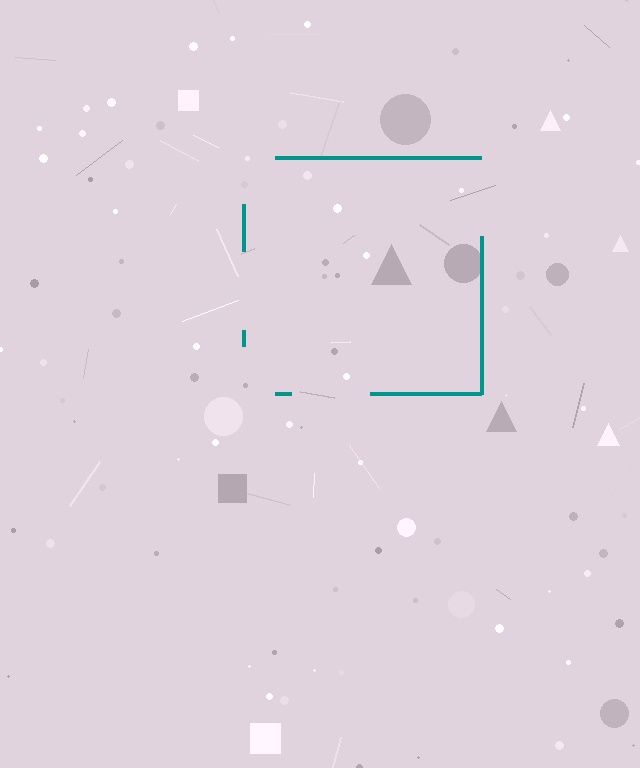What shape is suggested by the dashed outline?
The dashed outline suggests a square.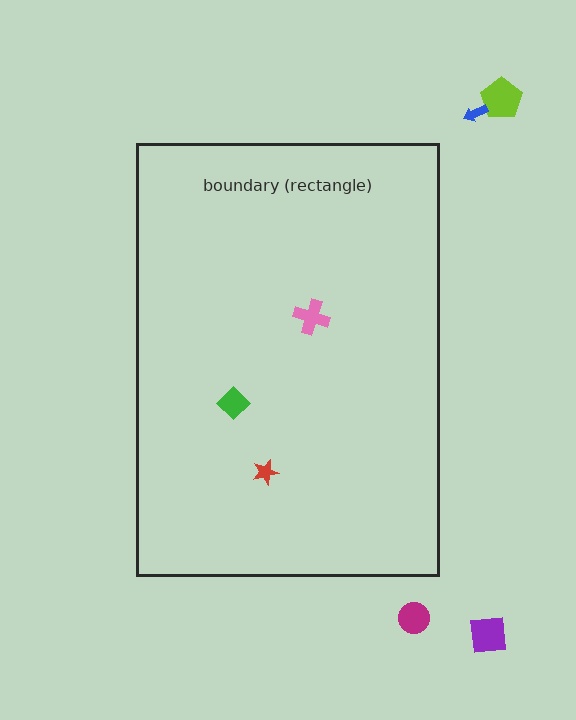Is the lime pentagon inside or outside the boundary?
Outside.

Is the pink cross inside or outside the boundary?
Inside.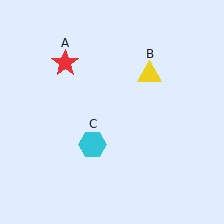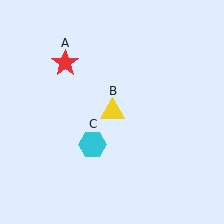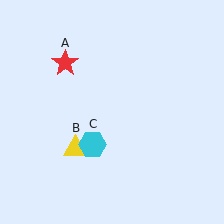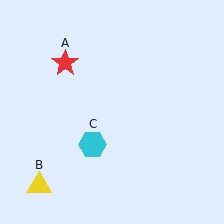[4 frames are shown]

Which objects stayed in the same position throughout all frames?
Red star (object A) and cyan hexagon (object C) remained stationary.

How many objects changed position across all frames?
1 object changed position: yellow triangle (object B).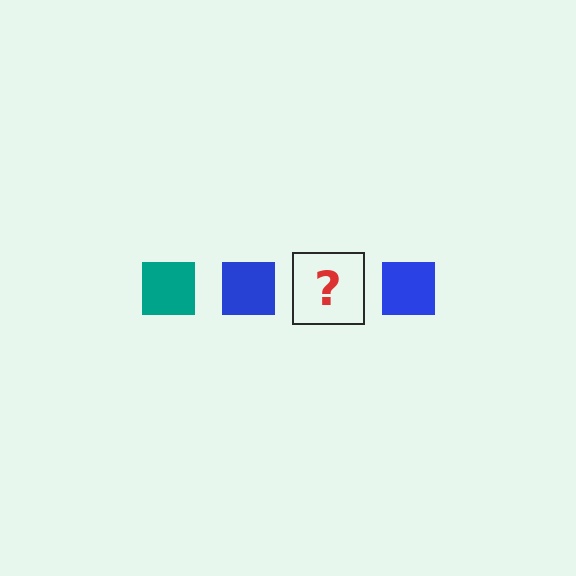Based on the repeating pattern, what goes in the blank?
The blank should be a teal square.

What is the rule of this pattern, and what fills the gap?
The rule is that the pattern cycles through teal, blue squares. The gap should be filled with a teal square.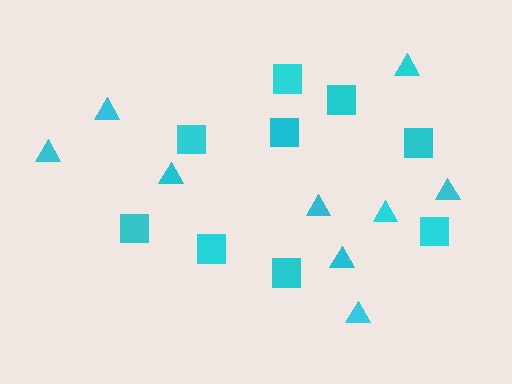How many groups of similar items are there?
There are 2 groups: one group of squares (9) and one group of triangles (9).